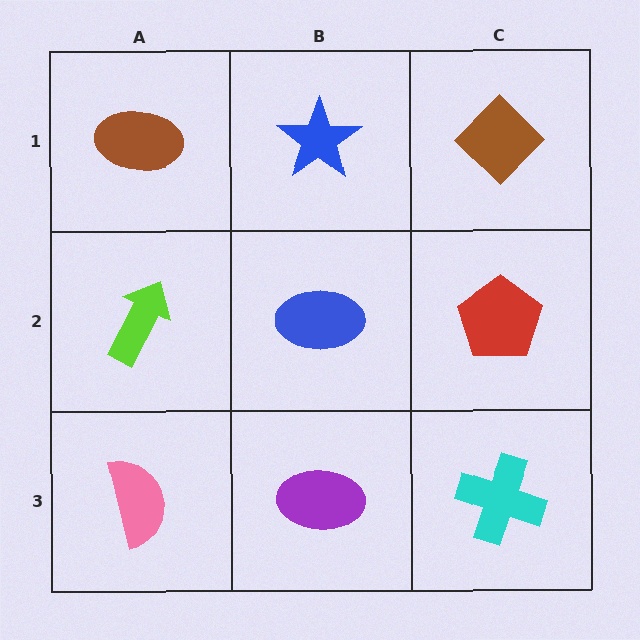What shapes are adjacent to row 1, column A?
A lime arrow (row 2, column A), a blue star (row 1, column B).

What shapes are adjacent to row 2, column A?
A brown ellipse (row 1, column A), a pink semicircle (row 3, column A), a blue ellipse (row 2, column B).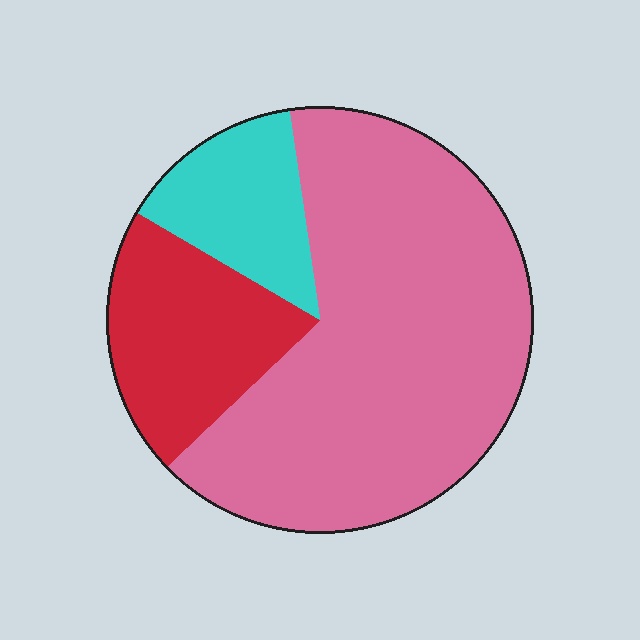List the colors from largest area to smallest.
From largest to smallest: pink, red, cyan.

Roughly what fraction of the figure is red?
Red takes up about one fifth (1/5) of the figure.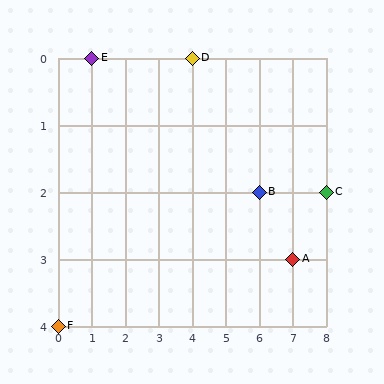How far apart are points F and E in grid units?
Points F and E are 1 column and 4 rows apart (about 4.1 grid units diagonally).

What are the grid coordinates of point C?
Point C is at grid coordinates (8, 2).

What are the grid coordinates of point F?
Point F is at grid coordinates (0, 4).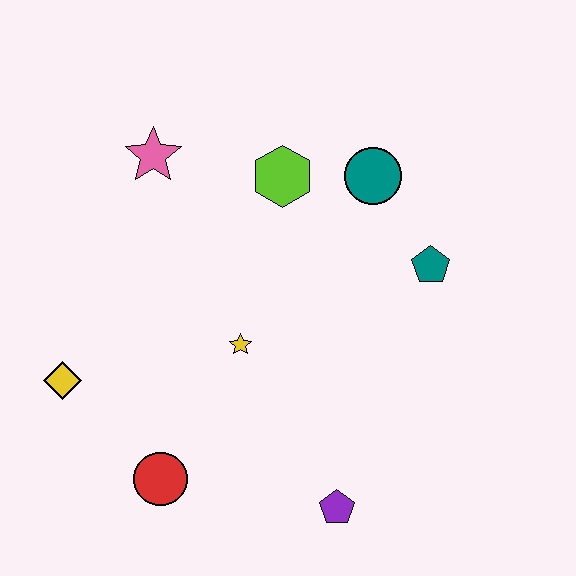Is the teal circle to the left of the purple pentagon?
No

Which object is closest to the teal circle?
The lime hexagon is closest to the teal circle.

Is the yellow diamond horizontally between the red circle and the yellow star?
No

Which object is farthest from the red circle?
The teal circle is farthest from the red circle.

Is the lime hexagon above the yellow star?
Yes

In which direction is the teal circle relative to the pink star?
The teal circle is to the right of the pink star.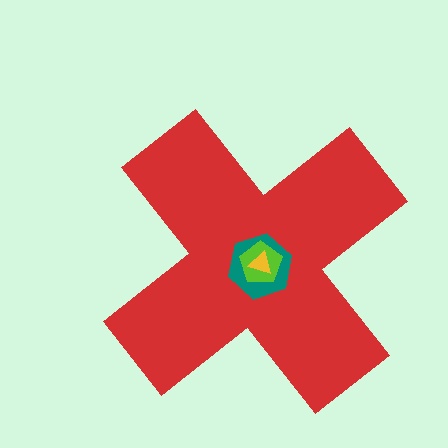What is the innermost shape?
The yellow triangle.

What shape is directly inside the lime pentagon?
The yellow triangle.